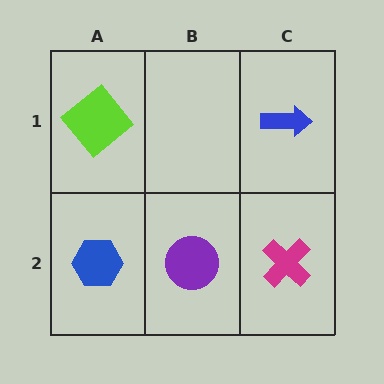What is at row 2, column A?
A blue hexagon.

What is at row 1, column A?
A lime diamond.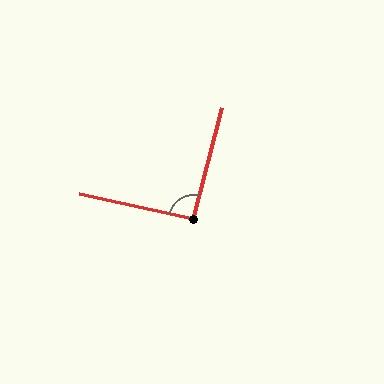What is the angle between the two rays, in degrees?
Approximately 92 degrees.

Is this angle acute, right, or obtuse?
It is approximately a right angle.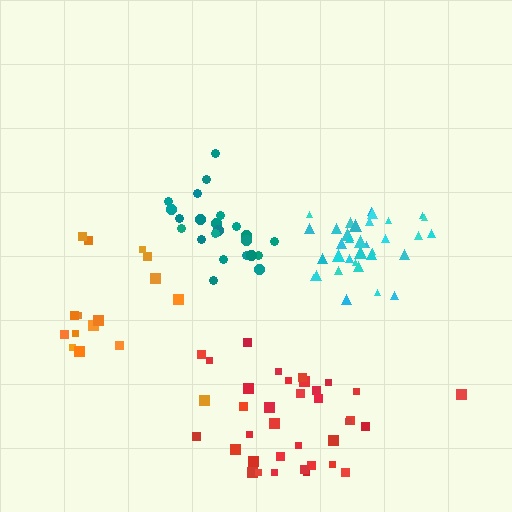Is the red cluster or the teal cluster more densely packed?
Teal.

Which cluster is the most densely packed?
Cyan.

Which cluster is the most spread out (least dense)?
Orange.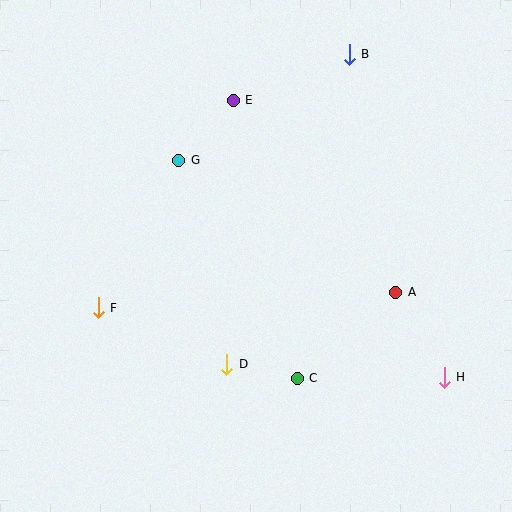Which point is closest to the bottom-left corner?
Point F is closest to the bottom-left corner.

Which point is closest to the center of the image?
Point D at (227, 364) is closest to the center.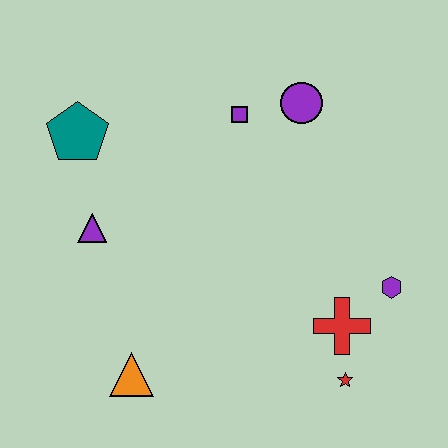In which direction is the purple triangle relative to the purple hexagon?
The purple triangle is to the left of the purple hexagon.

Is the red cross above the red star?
Yes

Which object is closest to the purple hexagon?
The red cross is closest to the purple hexagon.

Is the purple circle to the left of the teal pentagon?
No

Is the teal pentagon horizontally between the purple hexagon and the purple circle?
No